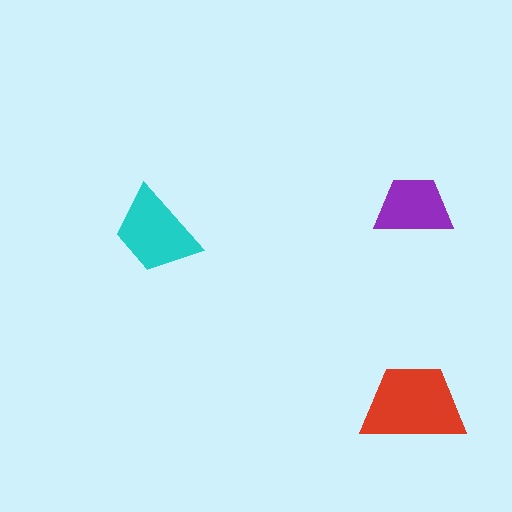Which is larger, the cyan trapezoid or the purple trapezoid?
The cyan one.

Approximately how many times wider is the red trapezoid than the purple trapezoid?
About 1.5 times wider.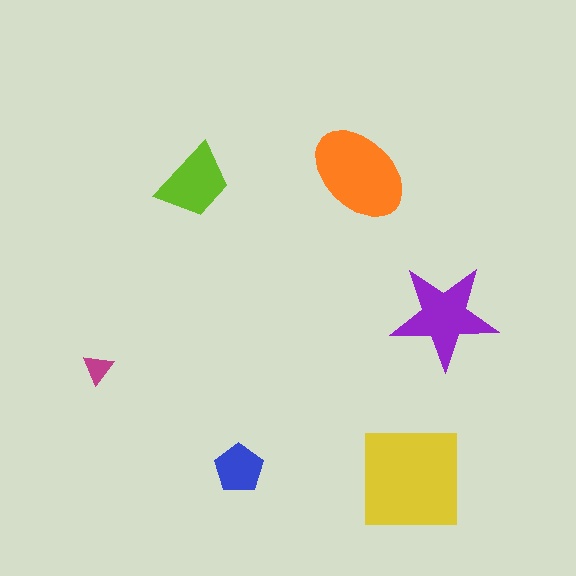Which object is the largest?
The yellow square.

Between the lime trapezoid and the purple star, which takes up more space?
The purple star.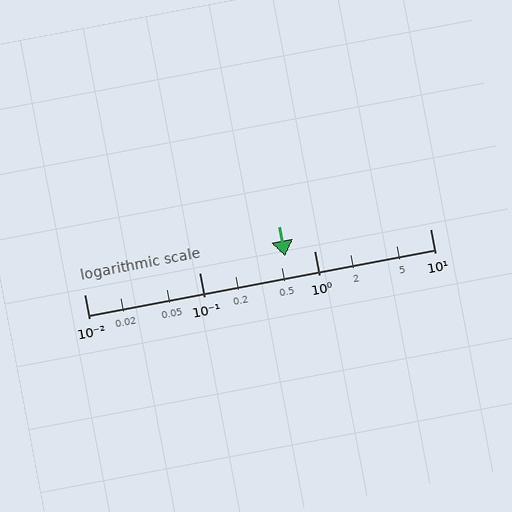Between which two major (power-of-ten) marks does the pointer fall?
The pointer is between 0.1 and 1.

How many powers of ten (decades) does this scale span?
The scale spans 3 decades, from 0.01 to 10.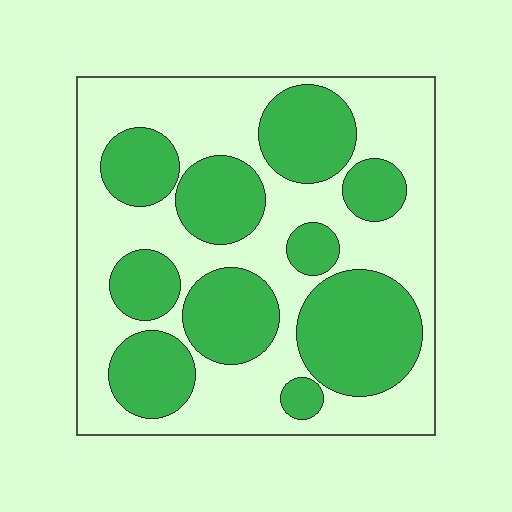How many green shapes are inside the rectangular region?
10.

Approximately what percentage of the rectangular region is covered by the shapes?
Approximately 45%.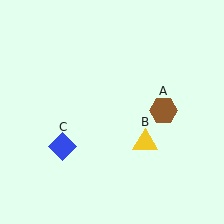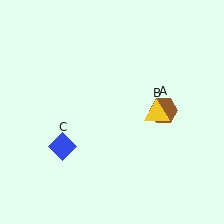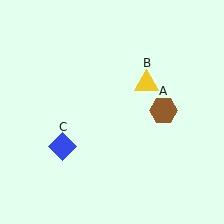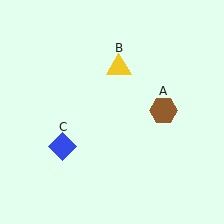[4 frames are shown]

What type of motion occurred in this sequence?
The yellow triangle (object B) rotated counterclockwise around the center of the scene.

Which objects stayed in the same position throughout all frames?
Brown hexagon (object A) and blue diamond (object C) remained stationary.